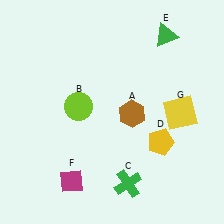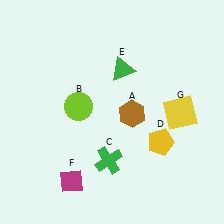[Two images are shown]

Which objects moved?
The objects that moved are: the green cross (C), the green triangle (E).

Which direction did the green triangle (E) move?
The green triangle (E) moved left.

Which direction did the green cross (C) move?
The green cross (C) moved up.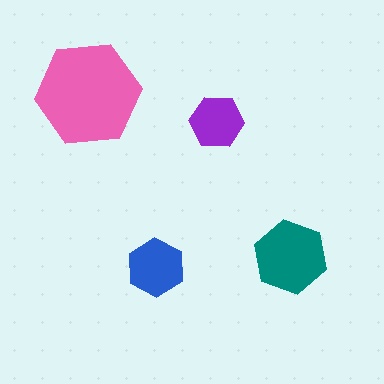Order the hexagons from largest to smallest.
the pink one, the teal one, the blue one, the purple one.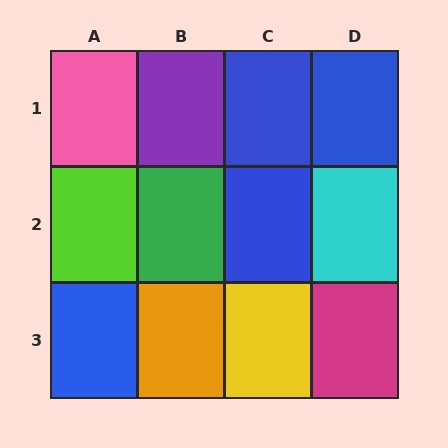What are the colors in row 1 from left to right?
Pink, purple, blue, blue.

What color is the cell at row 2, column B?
Green.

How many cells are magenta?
1 cell is magenta.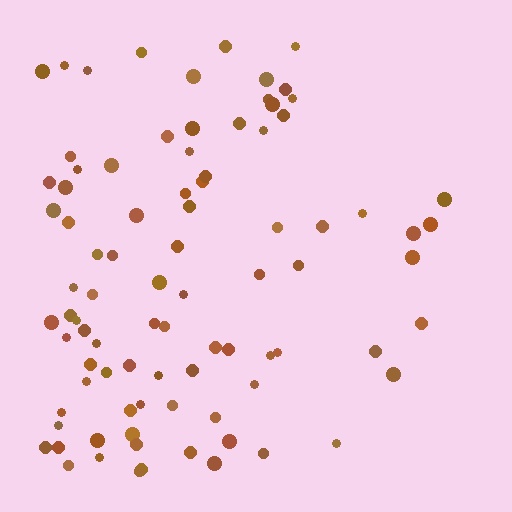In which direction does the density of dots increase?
From right to left, with the left side densest.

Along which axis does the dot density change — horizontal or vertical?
Horizontal.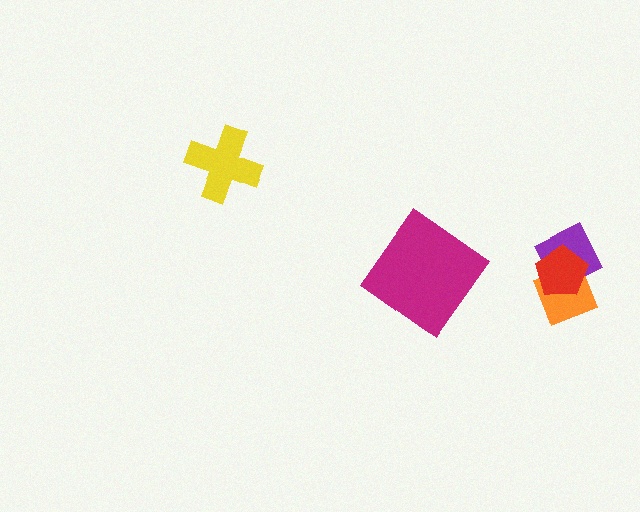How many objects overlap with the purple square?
2 objects overlap with the purple square.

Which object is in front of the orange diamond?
The red pentagon is in front of the orange diamond.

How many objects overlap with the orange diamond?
2 objects overlap with the orange diamond.